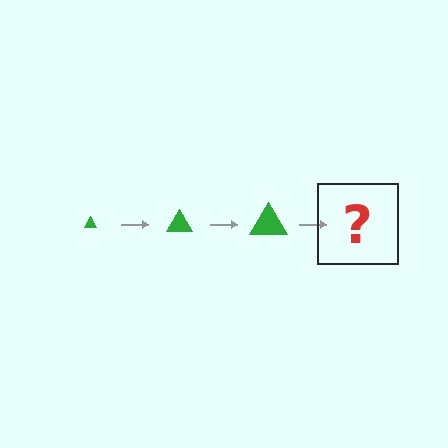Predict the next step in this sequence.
The next step is a green triangle, larger than the previous one.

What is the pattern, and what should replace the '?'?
The pattern is that the triangle gets progressively larger each step. The '?' should be a green triangle, larger than the previous one.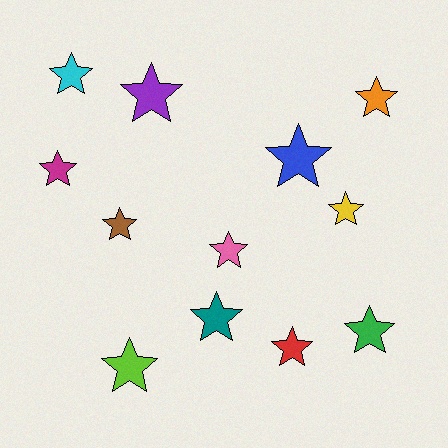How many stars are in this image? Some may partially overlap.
There are 12 stars.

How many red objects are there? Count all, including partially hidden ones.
There is 1 red object.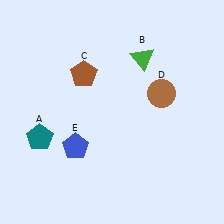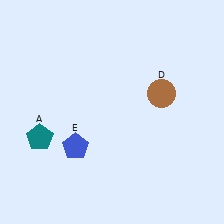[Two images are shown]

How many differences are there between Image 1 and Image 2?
There are 2 differences between the two images.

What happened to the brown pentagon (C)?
The brown pentagon (C) was removed in Image 2. It was in the top-left area of Image 1.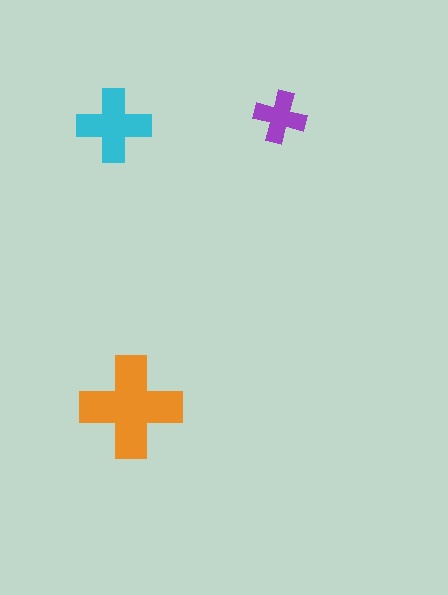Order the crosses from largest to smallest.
the orange one, the cyan one, the purple one.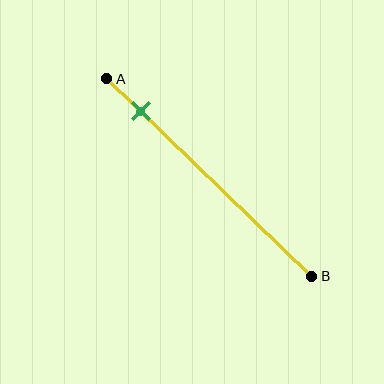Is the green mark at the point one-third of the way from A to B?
No, the mark is at about 15% from A, not at the 33% one-third point.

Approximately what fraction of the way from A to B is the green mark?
The green mark is approximately 15% of the way from A to B.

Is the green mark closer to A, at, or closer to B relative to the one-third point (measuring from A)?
The green mark is closer to point A than the one-third point of segment AB.